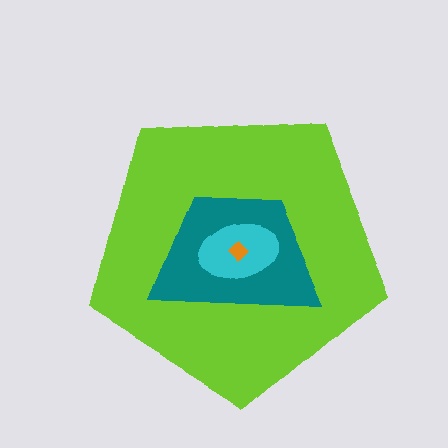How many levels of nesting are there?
4.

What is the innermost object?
The orange diamond.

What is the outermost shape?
The lime pentagon.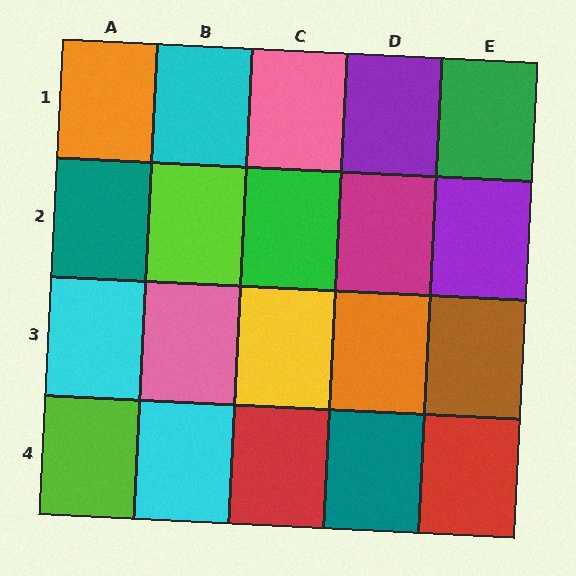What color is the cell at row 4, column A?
Lime.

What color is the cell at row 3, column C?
Yellow.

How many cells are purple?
2 cells are purple.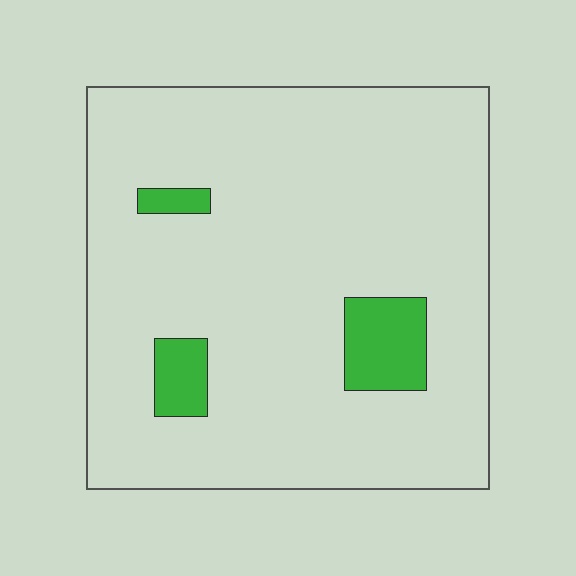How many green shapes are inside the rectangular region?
3.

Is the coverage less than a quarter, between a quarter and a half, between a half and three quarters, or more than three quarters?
Less than a quarter.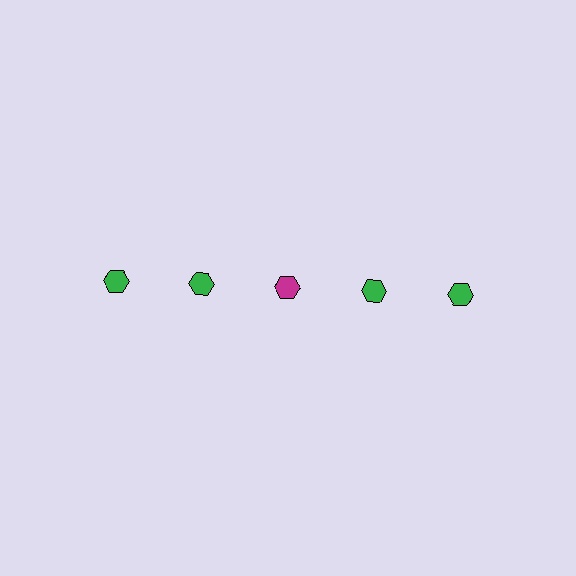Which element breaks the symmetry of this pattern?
The magenta hexagon in the top row, center column breaks the symmetry. All other shapes are green hexagons.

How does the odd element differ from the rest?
It has a different color: magenta instead of green.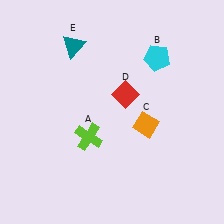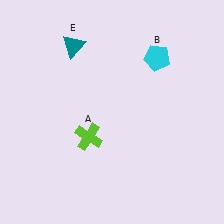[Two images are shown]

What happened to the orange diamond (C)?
The orange diamond (C) was removed in Image 2. It was in the bottom-right area of Image 1.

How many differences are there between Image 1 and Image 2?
There are 2 differences between the two images.